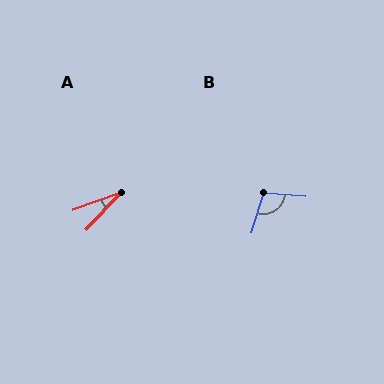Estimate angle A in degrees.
Approximately 27 degrees.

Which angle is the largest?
B, at approximately 102 degrees.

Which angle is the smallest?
A, at approximately 27 degrees.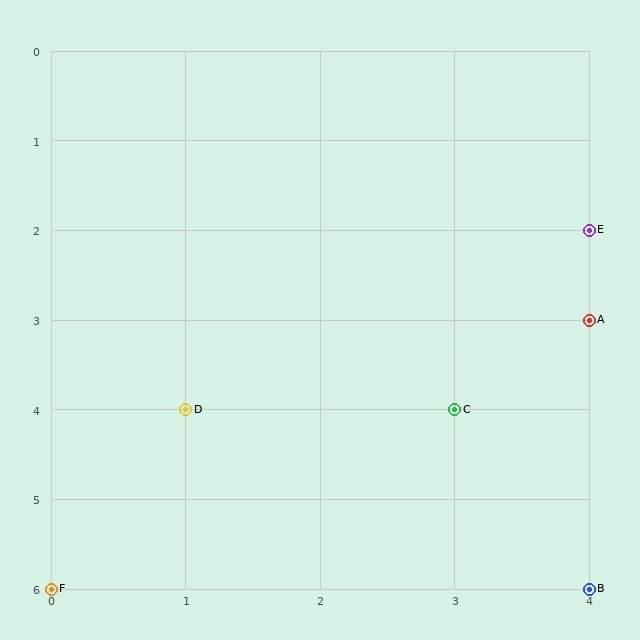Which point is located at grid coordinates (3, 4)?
Point C is at (3, 4).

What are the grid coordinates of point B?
Point B is at grid coordinates (4, 6).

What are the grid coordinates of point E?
Point E is at grid coordinates (4, 2).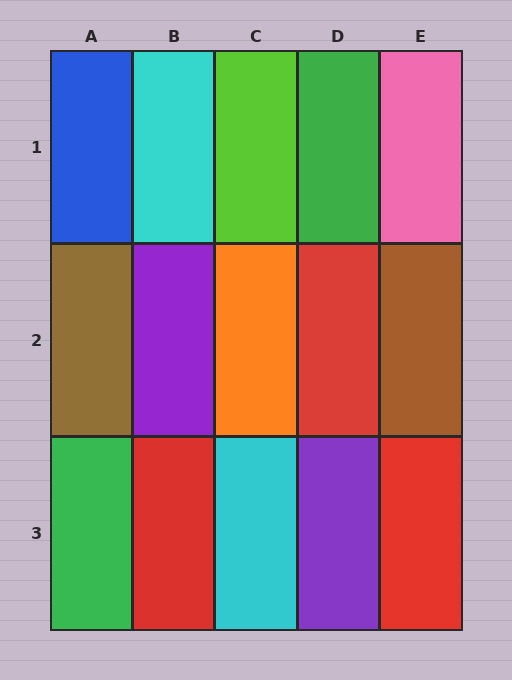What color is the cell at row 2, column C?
Orange.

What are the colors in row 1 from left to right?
Blue, cyan, lime, green, pink.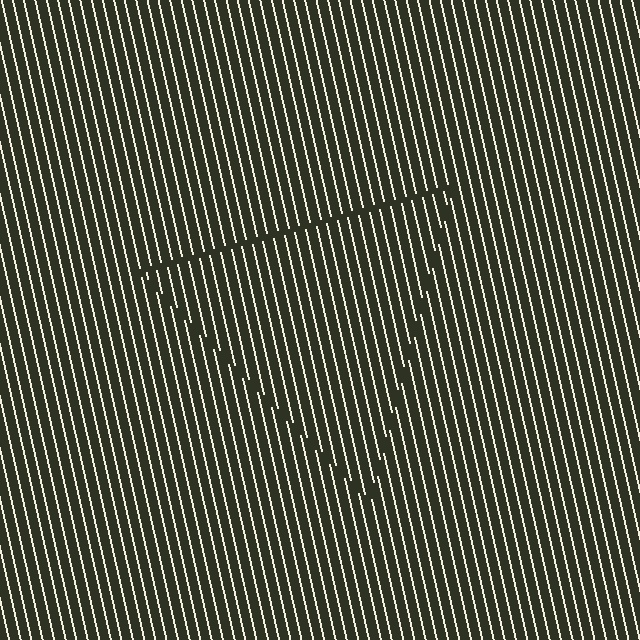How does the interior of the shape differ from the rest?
The interior of the shape contains the same grating, shifted by half a period — the contour is defined by the phase discontinuity where line-ends from the inner and outer gratings abut.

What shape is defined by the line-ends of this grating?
An illusory triangle. The interior of the shape contains the same grating, shifted by half a period — the contour is defined by the phase discontinuity where line-ends from the inner and outer gratings abut.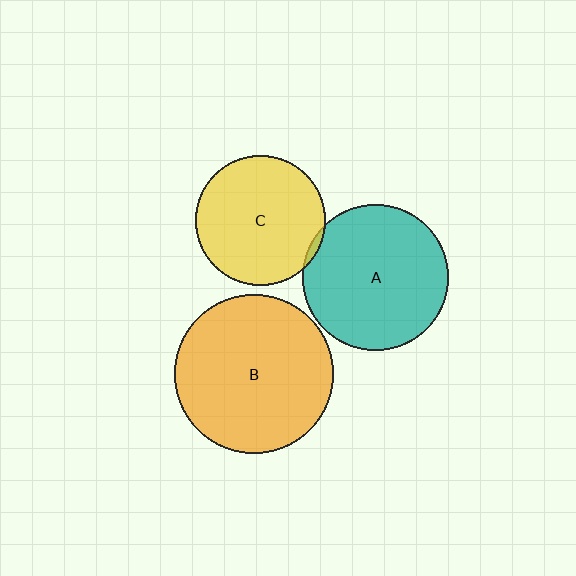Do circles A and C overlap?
Yes.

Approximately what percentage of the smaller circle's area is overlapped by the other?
Approximately 5%.